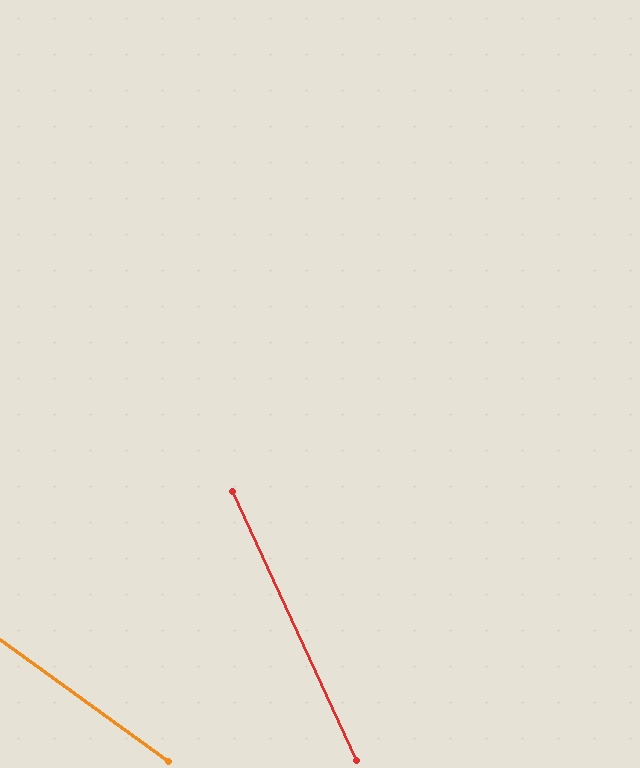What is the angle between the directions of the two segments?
Approximately 30 degrees.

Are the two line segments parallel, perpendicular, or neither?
Neither parallel nor perpendicular — they differ by about 30°.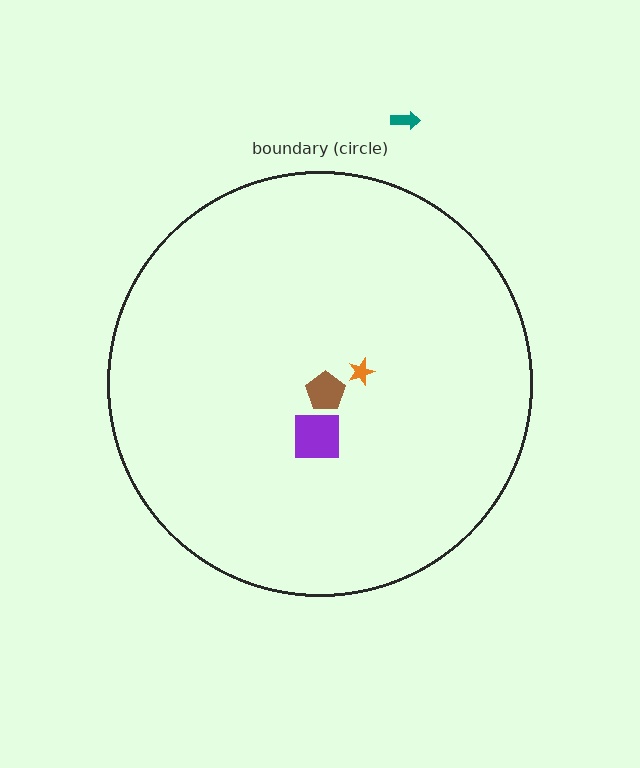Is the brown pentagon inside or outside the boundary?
Inside.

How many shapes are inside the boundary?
3 inside, 1 outside.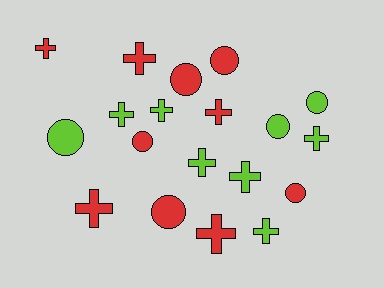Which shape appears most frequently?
Cross, with 11 objects.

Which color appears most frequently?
Red, with 10 objects.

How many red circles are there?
There are 5 red circles.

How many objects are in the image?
There are 19 objects.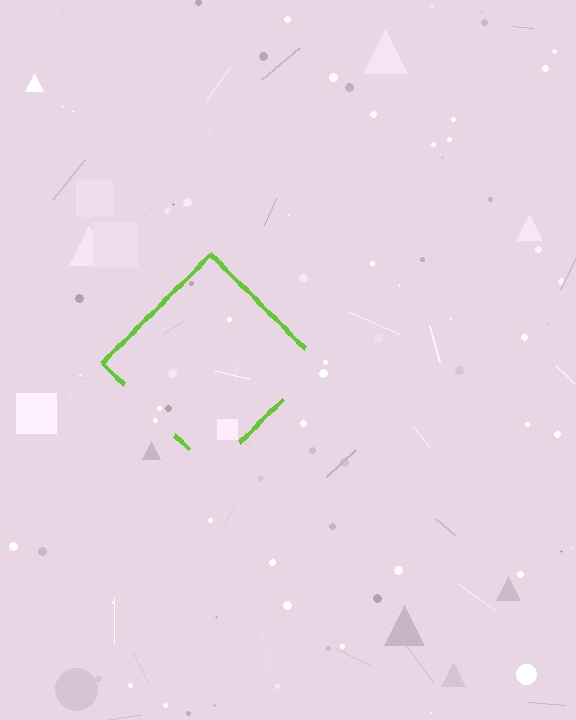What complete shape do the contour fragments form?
The contour fragments form a diamond.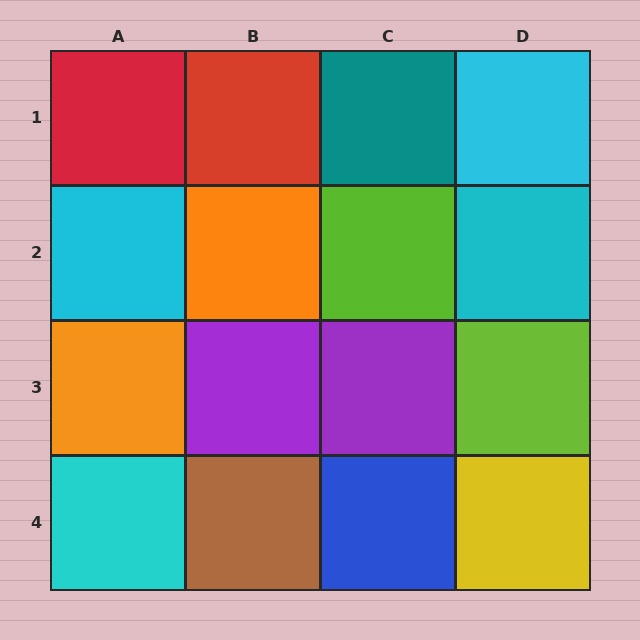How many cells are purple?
2 cells are purple.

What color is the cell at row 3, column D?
Lime.